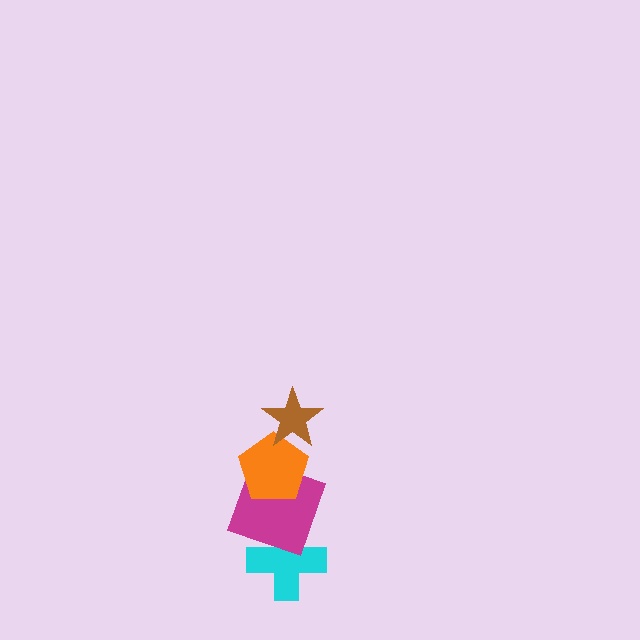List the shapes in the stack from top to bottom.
From top to bottom: the brown star, the orange pentagon, the magenta square, the cyan cross.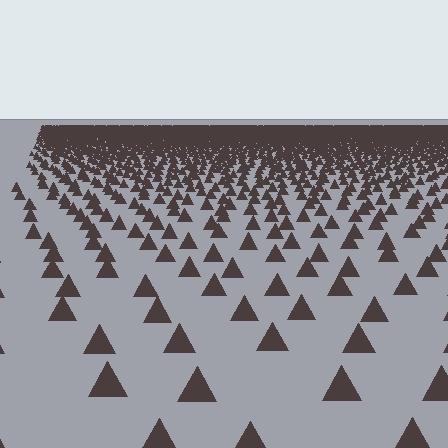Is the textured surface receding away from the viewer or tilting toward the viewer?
The surface is receding away from the viewer. Texture elements get smaller and denser toward the top.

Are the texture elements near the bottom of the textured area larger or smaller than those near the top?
Larger. Near the bottom, elements are closer to the viewer and appear at a bigger on-screen size.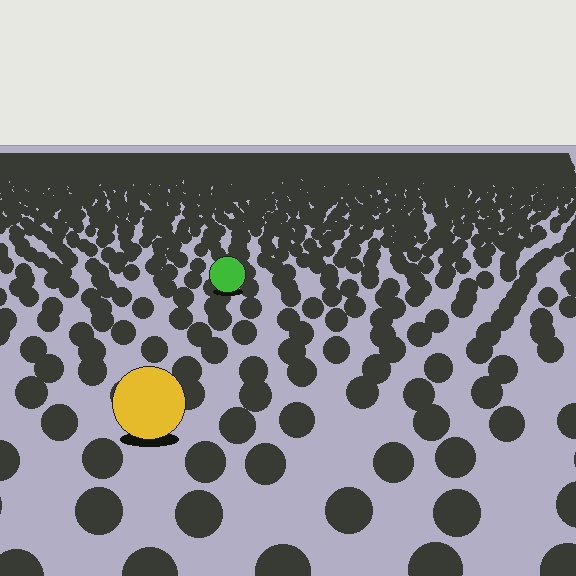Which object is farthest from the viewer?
The green circle is farthest from the viewer. It appears smaller and the ground texture around it is denser.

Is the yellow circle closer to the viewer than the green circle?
Yes. The yellow circle is closer — you can tell from the texture gradient: the ground texture is coarser near it.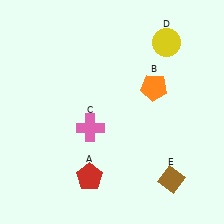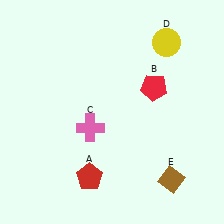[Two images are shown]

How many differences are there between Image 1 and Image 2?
There is 1 difference between the two images.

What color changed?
The pentagon (B) changed from orange in Image 1 to red in Image 2.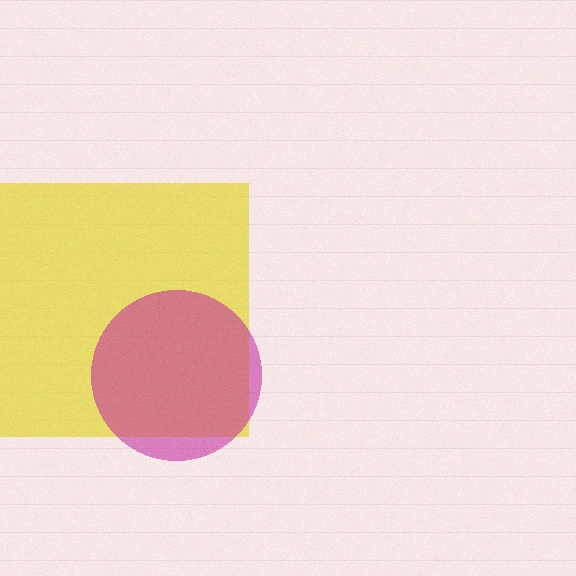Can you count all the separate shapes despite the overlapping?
Yes, there are 2 separate shapes.